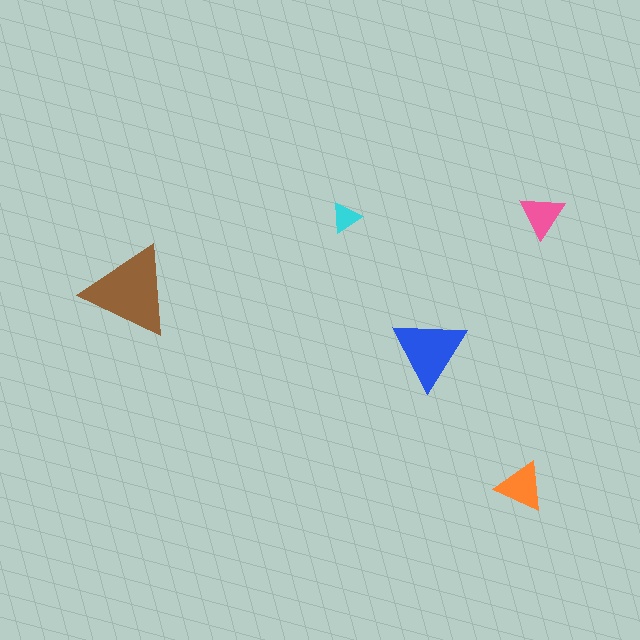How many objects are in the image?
There are 5 objects in the image.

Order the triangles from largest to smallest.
the brown one, the blue one, the orange one, the pink one, the cyan one.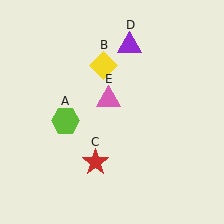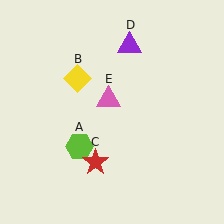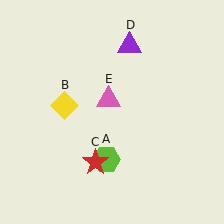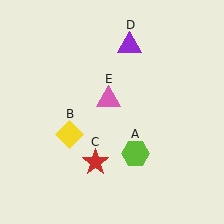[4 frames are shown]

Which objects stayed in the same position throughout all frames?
Red star (object C) and purple triangle (object D) and pink triangle (object E) remained stationary.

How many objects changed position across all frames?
2 objects changed position: lime hexagon (object A), yellow diamond (object B).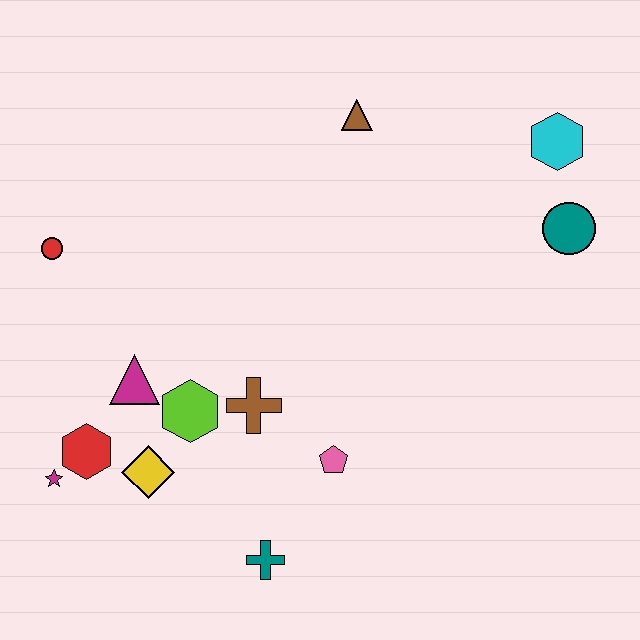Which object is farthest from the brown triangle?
The magenta star is farthest from the brown triangle.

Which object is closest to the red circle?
The magenta triangle is closest to the red circle.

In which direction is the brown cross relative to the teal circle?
The brown cross is to the left of the teal circle.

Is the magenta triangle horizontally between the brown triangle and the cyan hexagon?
No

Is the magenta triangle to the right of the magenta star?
Yes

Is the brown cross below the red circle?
Yes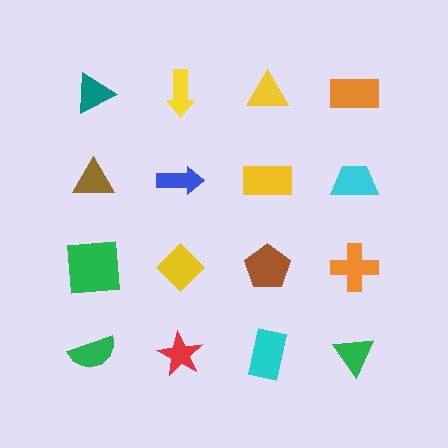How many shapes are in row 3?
4 shapes.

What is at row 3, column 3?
A brown pentagon.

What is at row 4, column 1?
A green semicircle.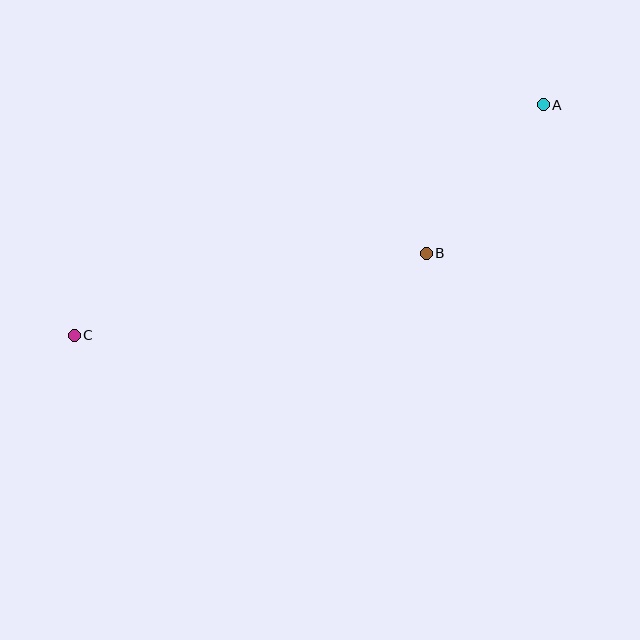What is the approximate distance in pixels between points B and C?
The distance between B and C is approximately 361 pixels.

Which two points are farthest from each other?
Points A and C are farthest from each other.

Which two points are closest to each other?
Points A and B are closest to each other.